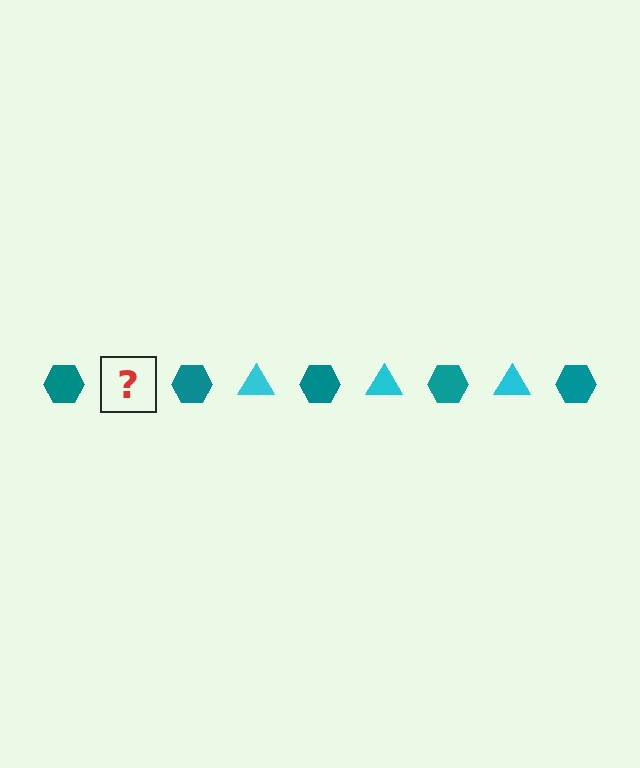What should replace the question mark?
The question mark should be replaced with a cyan triangle.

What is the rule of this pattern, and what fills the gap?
The rule is that the pattern alternates between teal hexagon and cyan triangle. The gap should be filled with a cyan triangle.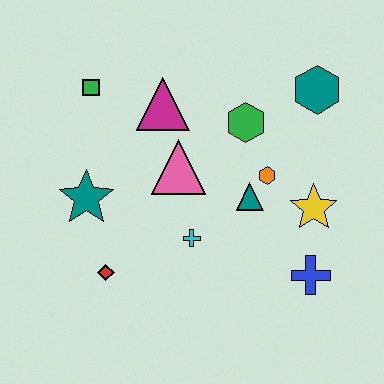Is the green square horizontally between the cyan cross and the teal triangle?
No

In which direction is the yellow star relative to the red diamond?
The yellow star is to the right of the red diamond.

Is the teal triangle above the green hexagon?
No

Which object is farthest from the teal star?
The teal hexagon is farthest from the teal star.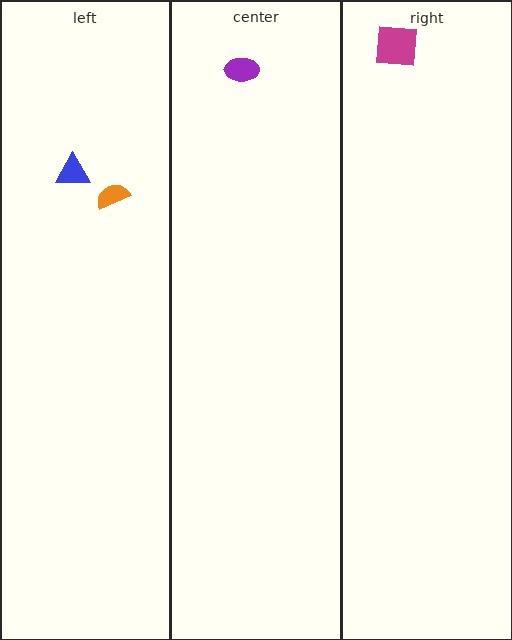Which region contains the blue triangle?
The left region.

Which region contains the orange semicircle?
The left region.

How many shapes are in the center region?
1.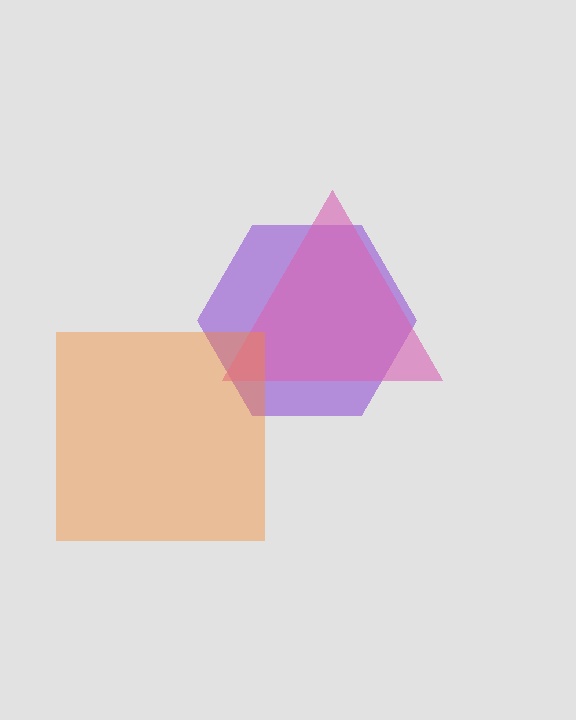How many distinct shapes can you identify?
There are 3 distinct shapes: a purple hexagon, a pink triangle, an orange square.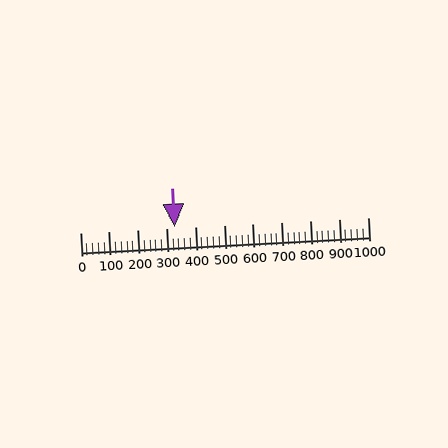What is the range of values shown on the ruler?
The ruler shows values from 0 to 1000.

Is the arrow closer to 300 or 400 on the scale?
The arrow is closer to 300.